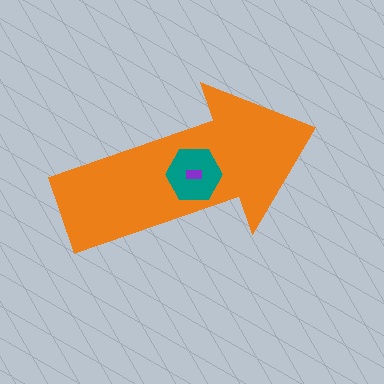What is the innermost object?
The purple rectangle.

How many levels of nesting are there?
3.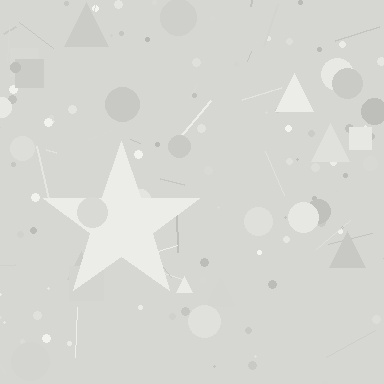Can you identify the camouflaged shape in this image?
The camouflaged shape is a star.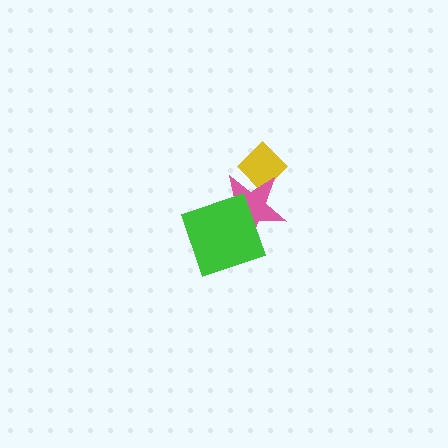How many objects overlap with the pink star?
2 objects overlap with the pink star.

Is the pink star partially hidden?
Yes, it is partially covered by another shape.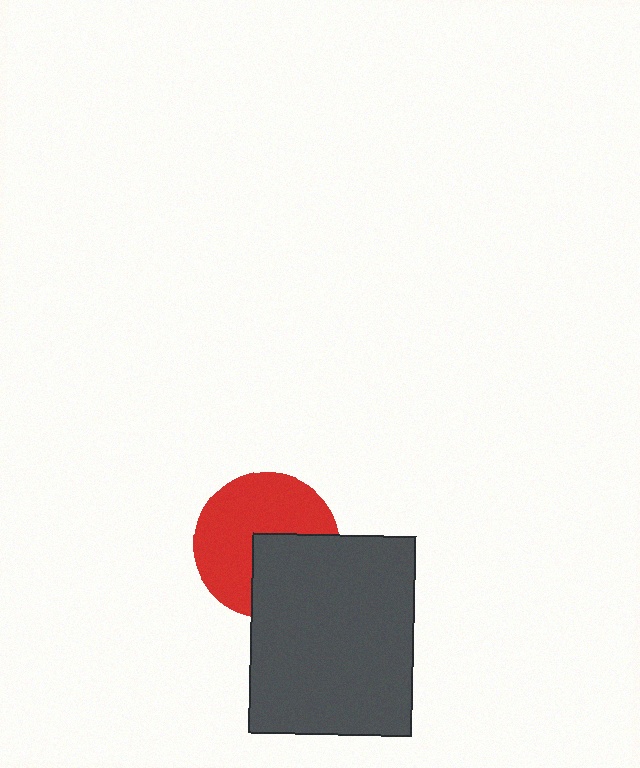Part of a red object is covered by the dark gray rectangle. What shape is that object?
It is a circle.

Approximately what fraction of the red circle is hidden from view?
Roughly 38% of the red circle is hidden behind the dark gray rectangle.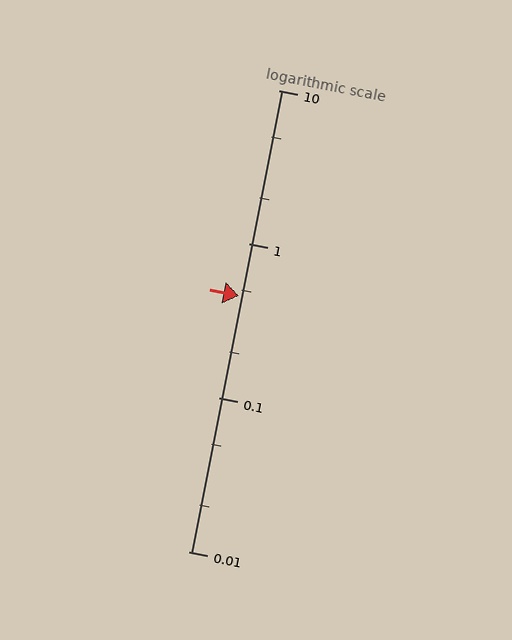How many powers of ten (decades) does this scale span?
The scale spans 3 decades, from 0.01 to 10.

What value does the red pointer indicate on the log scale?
The pointer indicates approximately 0.46.